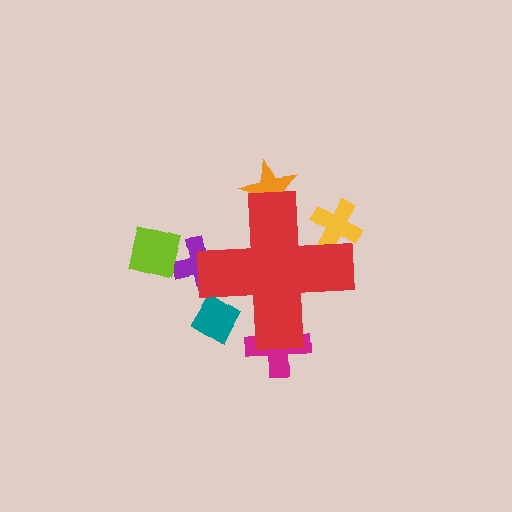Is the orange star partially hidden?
Yes, the orange star is partially hidden behind the red cross.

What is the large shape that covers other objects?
A red cross.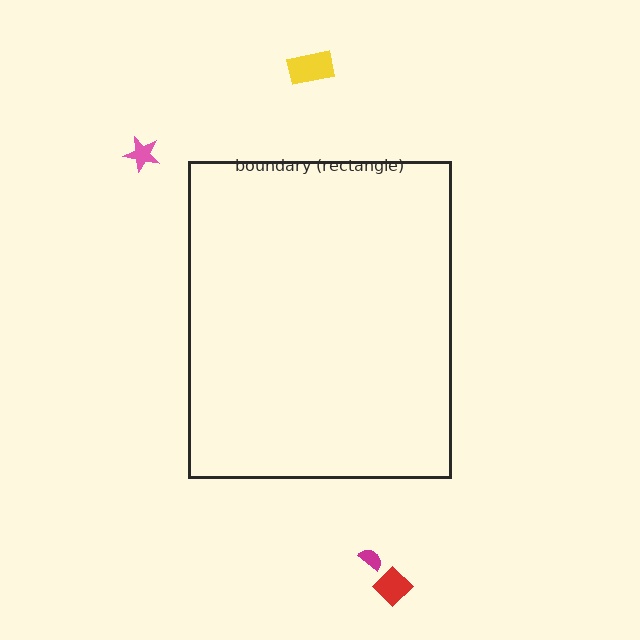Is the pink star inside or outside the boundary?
Outside.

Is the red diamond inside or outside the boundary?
Outside.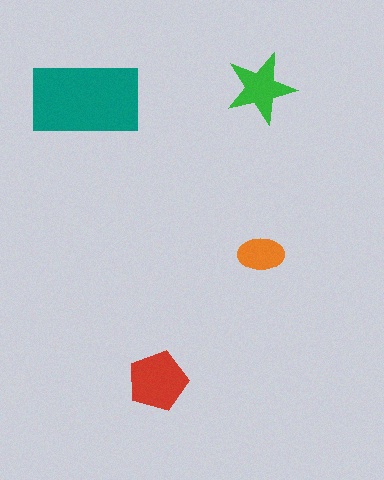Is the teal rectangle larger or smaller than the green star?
Larger.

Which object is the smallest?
The orange ellipse.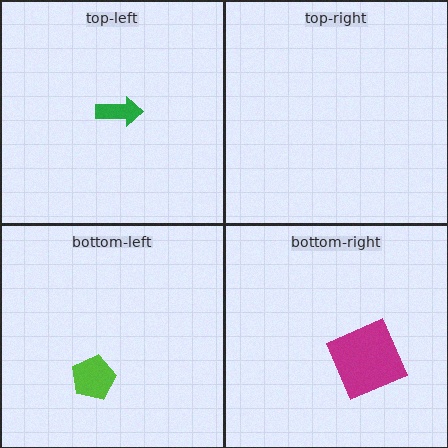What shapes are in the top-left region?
The green arrow.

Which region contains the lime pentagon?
The bottom-left region.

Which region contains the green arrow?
The top-left region.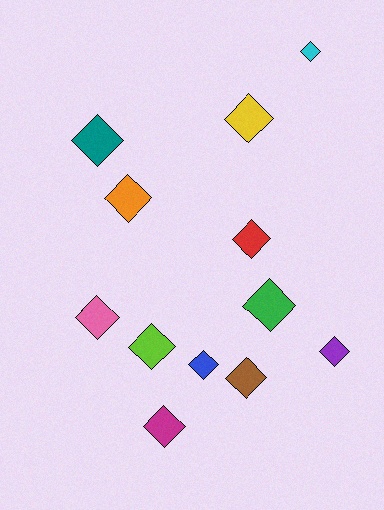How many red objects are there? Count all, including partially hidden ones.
There is 1 red object.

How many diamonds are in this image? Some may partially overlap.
There are 12 diamonds.